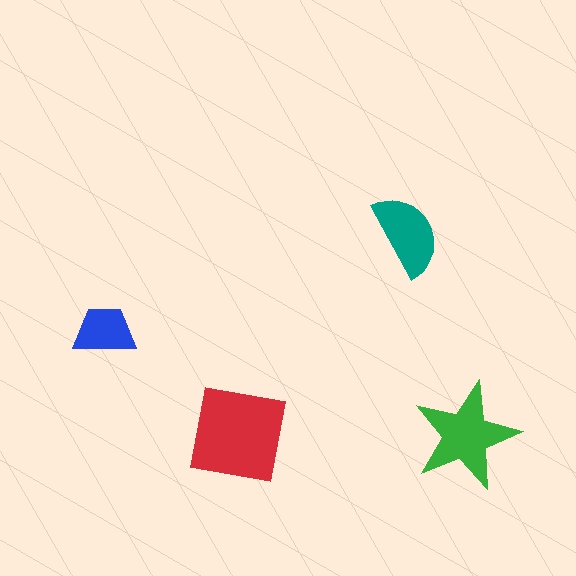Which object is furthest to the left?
The blue trapezoid is leftmost.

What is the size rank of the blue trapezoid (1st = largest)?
4th.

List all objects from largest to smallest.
The red square, the green star, the teal semicircle, the blue trapezoid.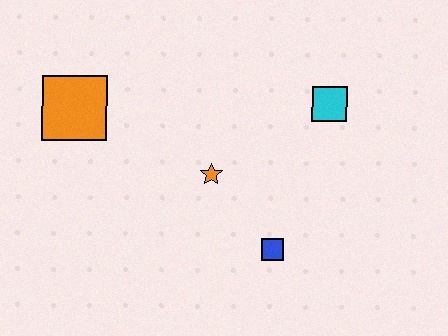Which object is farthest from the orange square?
The cyan square is farthest from the orange square.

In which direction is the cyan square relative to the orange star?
The cyan square is to the right of the orange star.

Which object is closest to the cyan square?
The orange star is closest to the cyan square.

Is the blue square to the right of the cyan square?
No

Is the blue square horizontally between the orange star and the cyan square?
Yes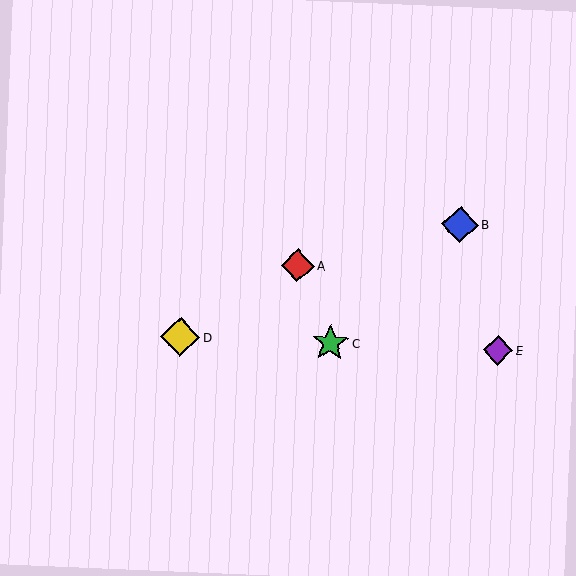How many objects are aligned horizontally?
3 objects (C, D, E) are aligned horizontally.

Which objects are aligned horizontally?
Objects C, D, E are aligned horizontally.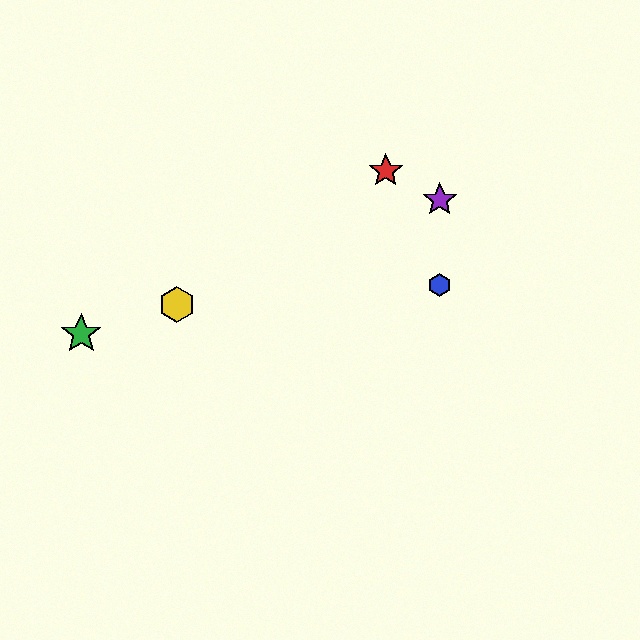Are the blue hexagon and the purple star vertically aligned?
Yes, both are at x≈440.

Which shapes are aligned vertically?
The blue hexagon, the purple star are aligned vertically.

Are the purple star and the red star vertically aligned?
No, the purple star is at x≈440 and the red star is at x≈386.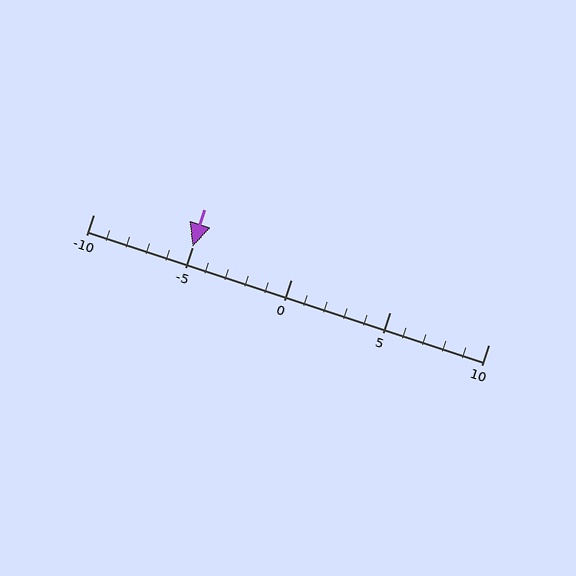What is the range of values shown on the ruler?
The ruler shows values from -10 to 10.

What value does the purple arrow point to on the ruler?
The purple arrow points to approximately -5.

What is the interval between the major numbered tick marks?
The major tick marks are spaced 5 units apart.